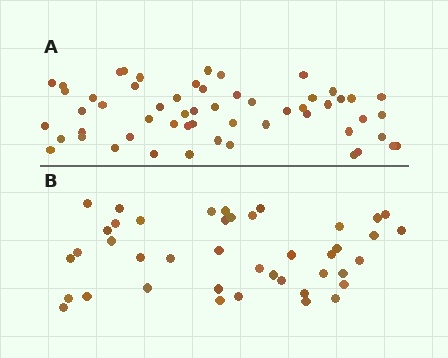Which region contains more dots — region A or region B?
Region A (the top region) has more dots.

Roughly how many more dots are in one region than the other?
Region A has approximately 15 more dots than region B.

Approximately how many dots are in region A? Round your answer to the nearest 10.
About 60 dots. (The exact count is 56, which rounds to 60.)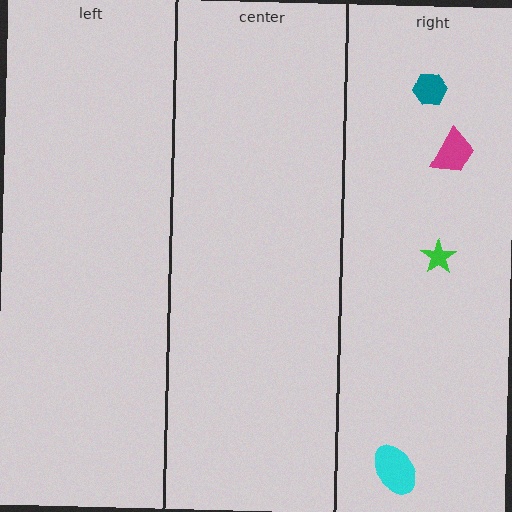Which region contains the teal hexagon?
The right region.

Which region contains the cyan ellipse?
The right region.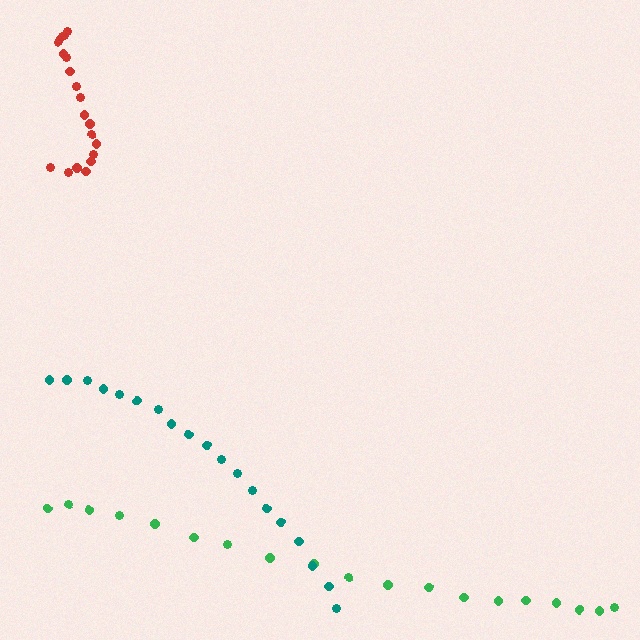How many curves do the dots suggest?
There are 3 distinct paths.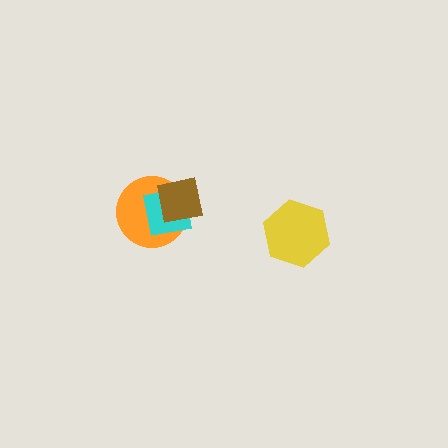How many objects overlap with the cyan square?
2 objects overlap with the cyan square.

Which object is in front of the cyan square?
The brown square is in front of the cyan square.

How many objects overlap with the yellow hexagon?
0 objects overlap with the yellow hexagon.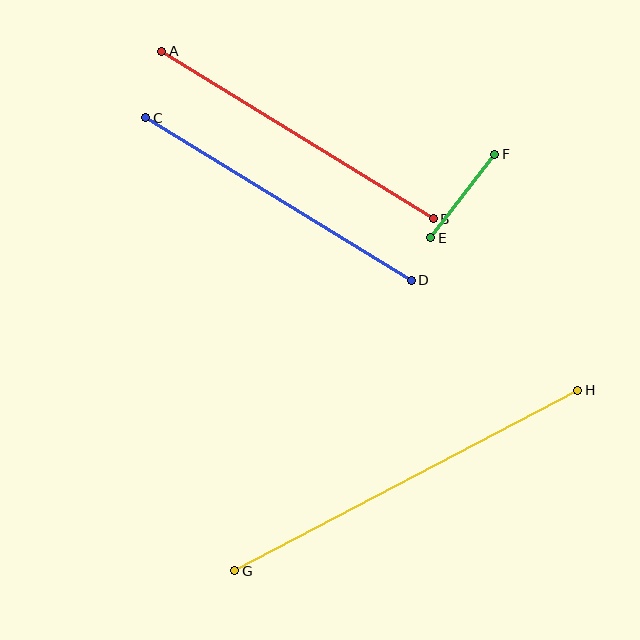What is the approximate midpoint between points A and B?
The midpoint is at approximately (298, 135) pixels.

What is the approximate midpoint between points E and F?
The midpoint is at approximately (463, 196) pixels.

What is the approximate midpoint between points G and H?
The midpoint is at approximately (406, 480) pixels.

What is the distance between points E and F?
The distance is approximately 105 pixels.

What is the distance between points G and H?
The distance is approximately 388 pixels.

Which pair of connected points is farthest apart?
Points G and H are farthest apart.